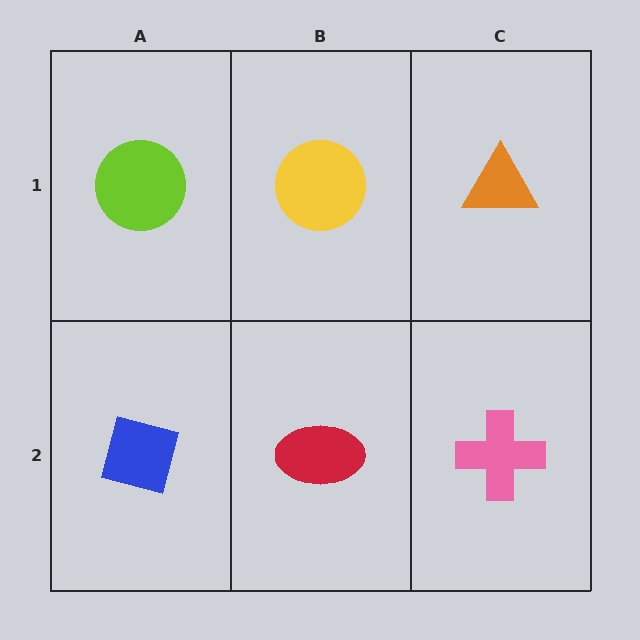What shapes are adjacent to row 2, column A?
A lime circle (row 1, column A), a red ellipse (row 2, column B).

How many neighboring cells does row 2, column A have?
2.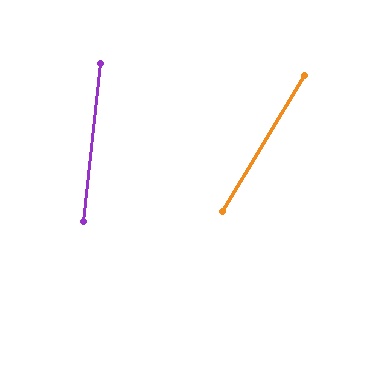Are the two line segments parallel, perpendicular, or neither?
Neither parallel nor perpendicular — they differ by about 25°.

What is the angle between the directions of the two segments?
Approximately 25 degrees.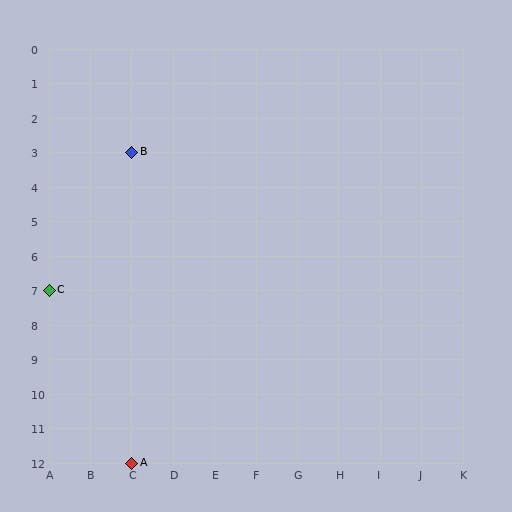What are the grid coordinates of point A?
Point A is at grid coordinates (C, 12).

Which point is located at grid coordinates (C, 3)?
Point B is at (C, 3).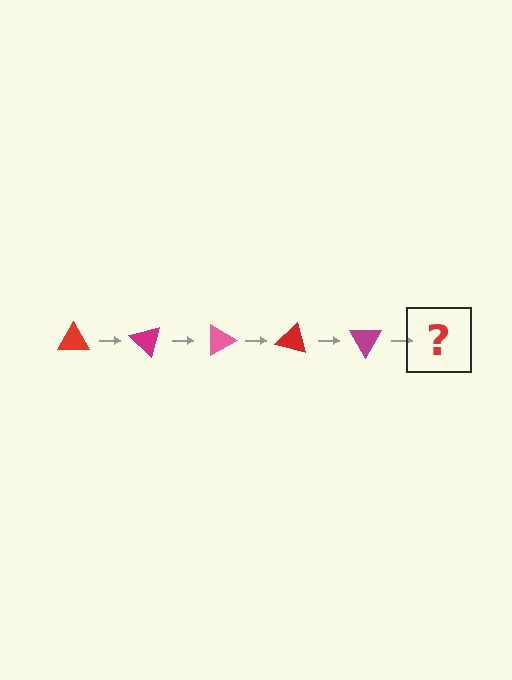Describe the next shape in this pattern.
It should be a pink triangle, rotated 225 degrees from the start.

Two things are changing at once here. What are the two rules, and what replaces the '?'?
The two rules are that it rotates 45 degrees each step and the color cycles through red, magenta, and pink. The '?' should be a pink triangle, rotated 225 degrees from the start.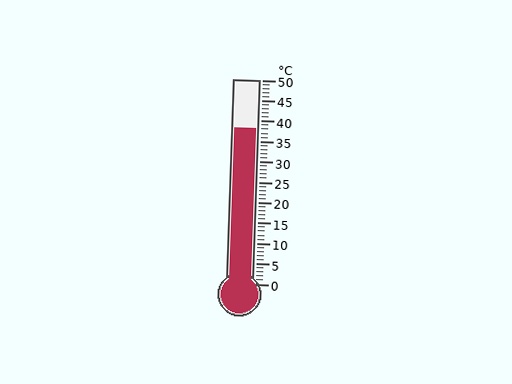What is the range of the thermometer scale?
The thermometer scale ranges from 0°C to 50°C.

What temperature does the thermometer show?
The thermometer shows approximately 38°C.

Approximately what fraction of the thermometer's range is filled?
The thermometer is filled to approximately 75% of its range.